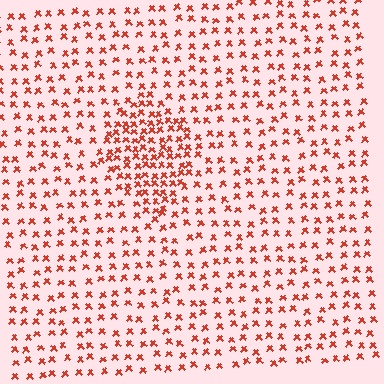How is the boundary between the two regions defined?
The boundary is defined by a change in element density (approximately 2.1x ratio). All elements are the same color, size, and shape.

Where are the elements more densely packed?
The elements are more densely packed inside the diamond boundary.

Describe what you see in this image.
The image contains small red elements arranged at two different densities. A diamond-shaped region is visible where the elements are more densely packed than the surrounding area.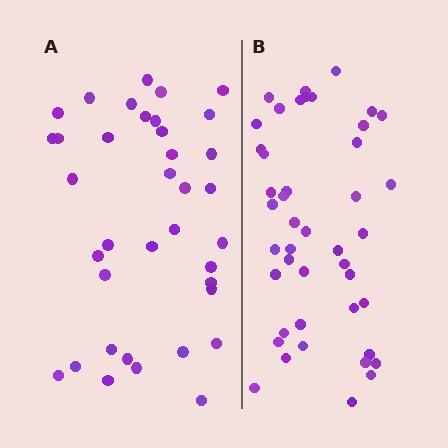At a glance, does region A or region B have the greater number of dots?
Region B (the right region) has more dots.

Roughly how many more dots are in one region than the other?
Region B has roughly 8 or so more dots than region A.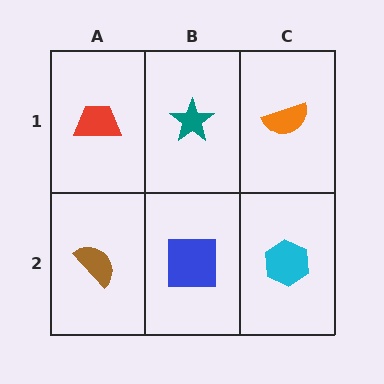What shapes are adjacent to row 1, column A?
A brown semicircle (row 2, column A), a teal star (row 1, column B).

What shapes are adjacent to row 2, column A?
A red trapezoid (row 1, column A), a blue square (row 2, column B).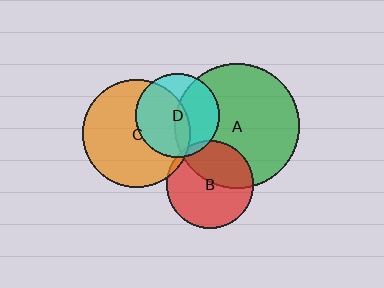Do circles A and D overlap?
Yes.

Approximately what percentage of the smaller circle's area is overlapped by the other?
Approximately 45%.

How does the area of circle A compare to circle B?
Approximately 2.1 times.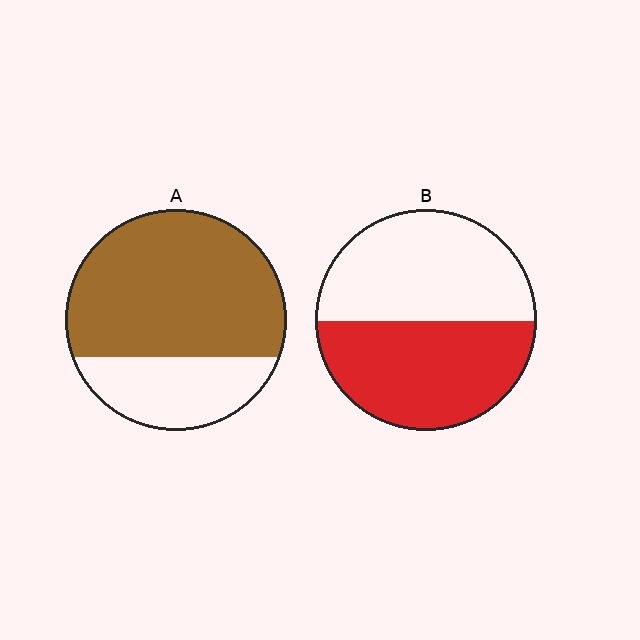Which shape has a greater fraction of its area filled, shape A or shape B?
Shape A.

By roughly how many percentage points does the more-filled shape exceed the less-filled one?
By roughly 20 percentage points (A over B).